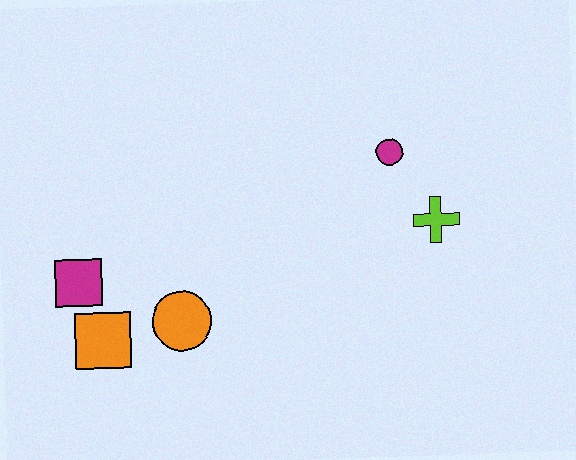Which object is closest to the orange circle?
The orange square is closest to the orange circle.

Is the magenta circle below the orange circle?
No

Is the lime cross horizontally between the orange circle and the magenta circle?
No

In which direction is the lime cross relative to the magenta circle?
The lime cross is below the magenta circle.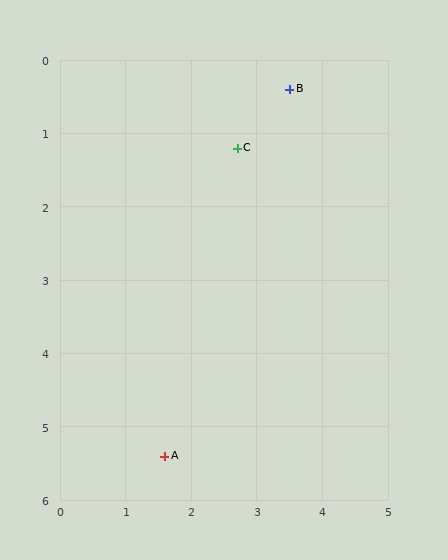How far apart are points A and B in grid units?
Points A and B are about 5.3 grid units apart.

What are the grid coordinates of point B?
Point B is at approximately (3.5, 0.4).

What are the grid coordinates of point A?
Point A is at approximately (1.6, 5.4).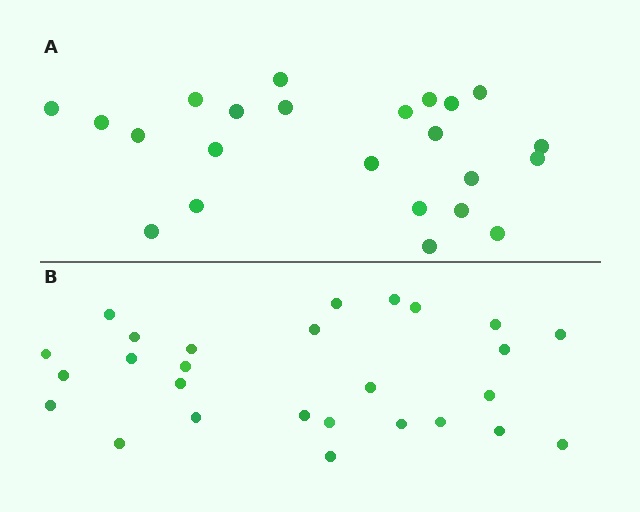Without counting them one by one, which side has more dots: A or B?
Region B (the bottom region) has more dots.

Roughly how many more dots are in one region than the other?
Region B has about 4 more dots than region A.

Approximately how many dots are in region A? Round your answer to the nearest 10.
About 20 dots. (The exact count is 23, which rounds to 20.)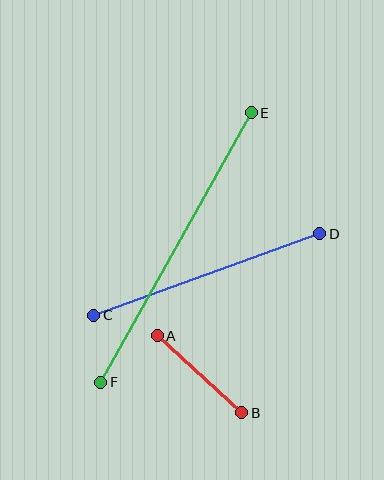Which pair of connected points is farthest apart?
Points E and F are farthest apart.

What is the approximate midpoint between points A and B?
The midpoint is at approximately (199, 374) pixels.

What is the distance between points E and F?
The distance is approximately 308 pixels.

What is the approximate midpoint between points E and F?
The midpoint is at approximately (176, 248) pixels.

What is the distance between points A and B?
The distance is approximately 115 pixels.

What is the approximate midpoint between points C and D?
The midpoint is at approximately (207, 274) pixels.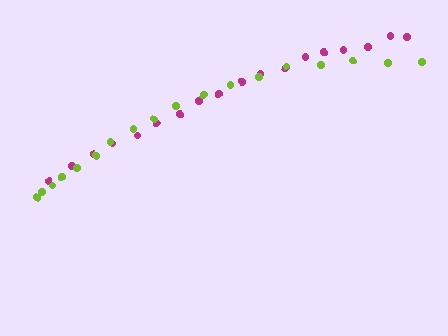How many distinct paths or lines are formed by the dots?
There are 2 distinct paths.